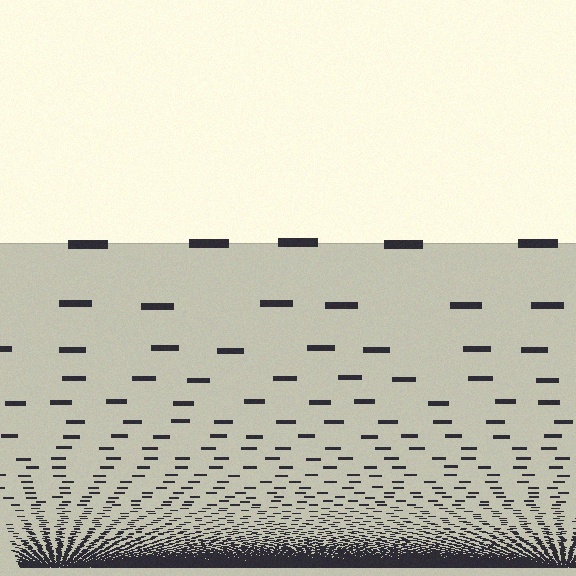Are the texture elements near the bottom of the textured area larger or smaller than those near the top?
Smaller. The gradient is inverted — elements near the bottom are smaller and denser.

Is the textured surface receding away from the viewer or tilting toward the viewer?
The surface appears to tilt toward the viewer. Texture elements get larger and sparser toward the top.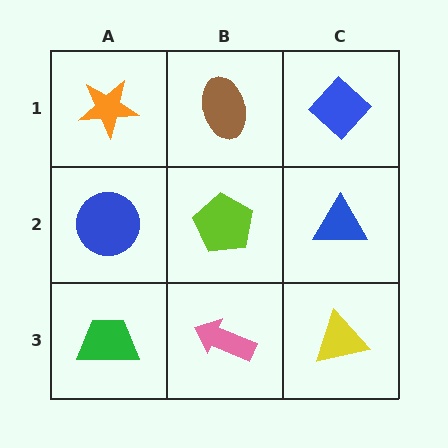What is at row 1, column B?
A brown ellipse.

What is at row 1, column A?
An orange star.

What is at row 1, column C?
A blue diamond.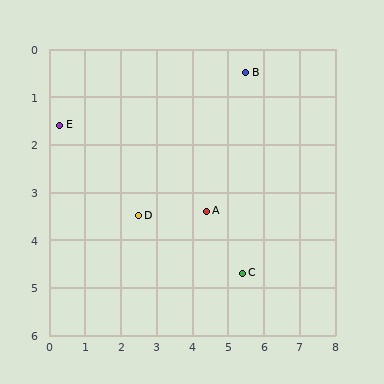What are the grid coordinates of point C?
Point C is at approximately (5.4, 4.7).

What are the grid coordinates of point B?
Point B is at approximately (5.5, 0.5).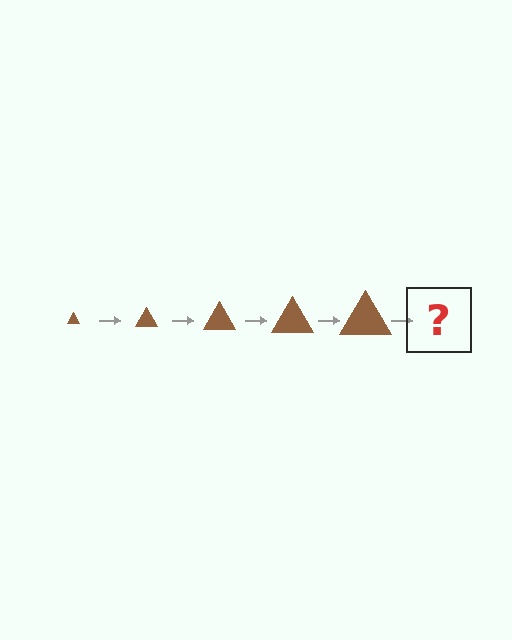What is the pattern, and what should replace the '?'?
The pattern is that the triangle gets progressively larger each step. The '?' should be a brown triangle, larger than the previous one.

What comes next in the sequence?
The next element should be a brown triangle, larger than the previous one.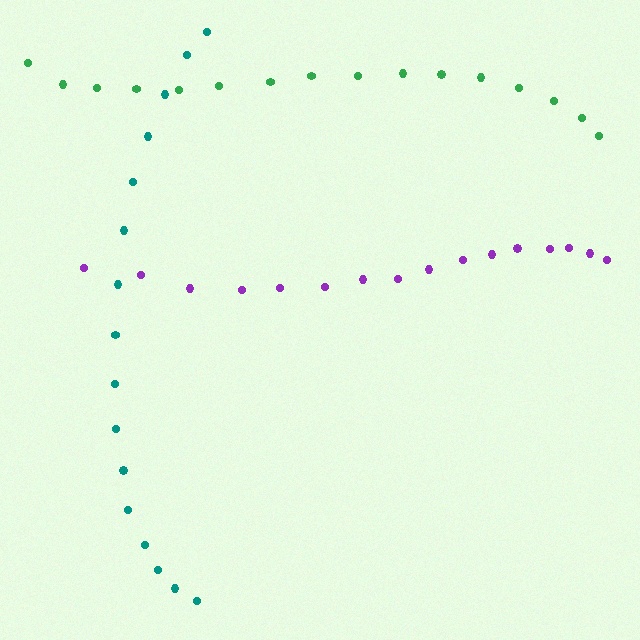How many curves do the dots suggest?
There are 3 distinct paths.